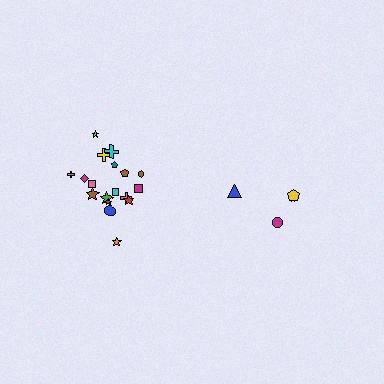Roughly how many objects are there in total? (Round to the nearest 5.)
Roughly 20 objects in total.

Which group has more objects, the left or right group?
The left group.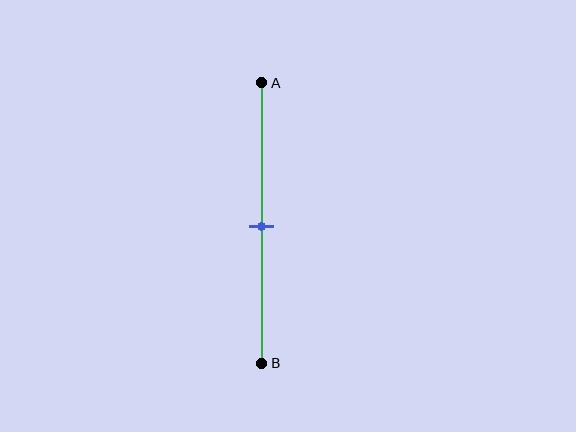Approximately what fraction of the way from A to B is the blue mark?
The blue mark is approximately 50% of the way from A to B.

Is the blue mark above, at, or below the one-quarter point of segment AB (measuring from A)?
The blue mark is below the one-quarter point of segment AB.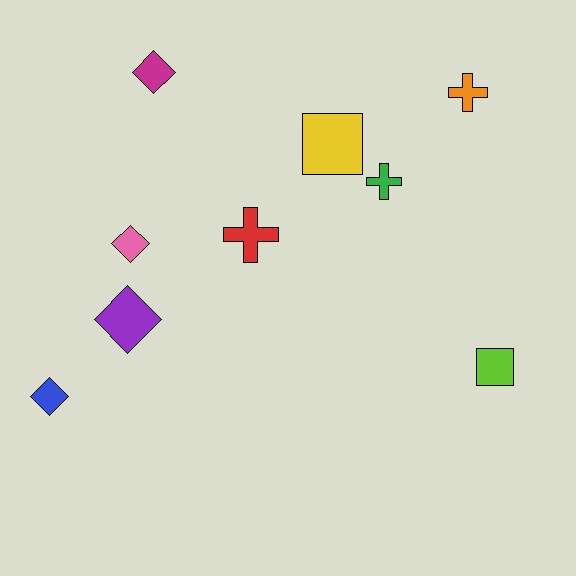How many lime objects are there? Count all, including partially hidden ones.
There is 1 lime object.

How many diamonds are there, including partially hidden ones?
There are 4 diamonds.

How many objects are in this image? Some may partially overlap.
There are 9 objects.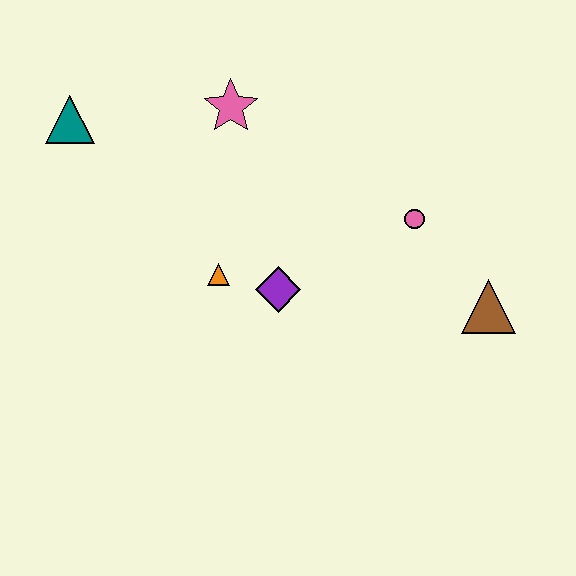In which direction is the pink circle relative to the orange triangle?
The pink circle is to the right of the orange triangle.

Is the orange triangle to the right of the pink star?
No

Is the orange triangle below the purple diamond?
No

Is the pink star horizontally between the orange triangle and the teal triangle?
No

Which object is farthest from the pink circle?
The teal triangle is farthest from the pink circle.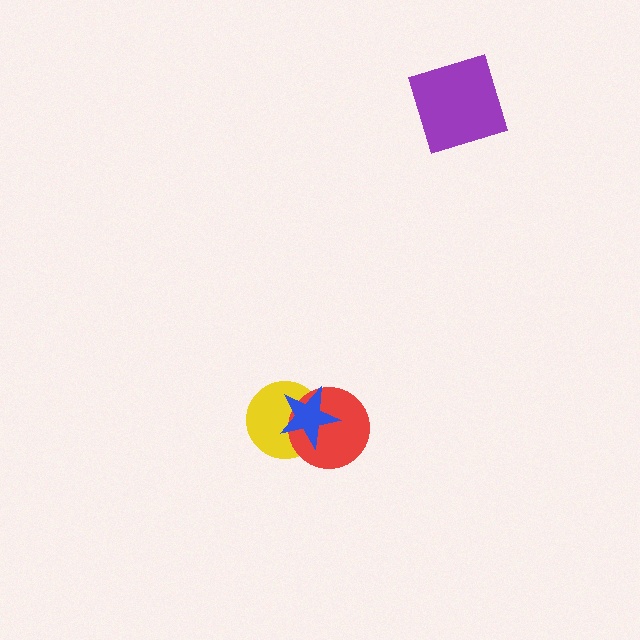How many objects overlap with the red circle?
2 objects overlap with the red circle.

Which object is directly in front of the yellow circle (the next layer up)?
The red circle is directly in front of the yellow circle.